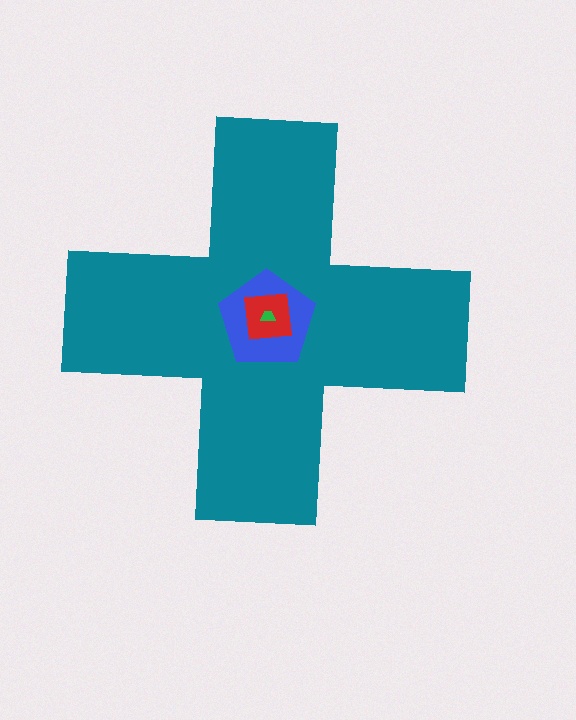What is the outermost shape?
The teal cross.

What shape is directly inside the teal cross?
The blue pentagon.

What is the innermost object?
The green trapezoid.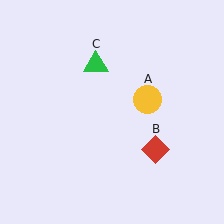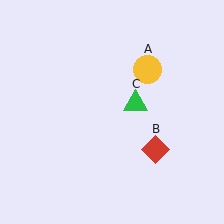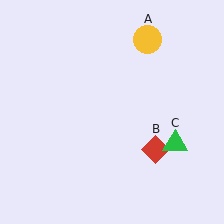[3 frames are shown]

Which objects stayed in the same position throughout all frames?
Red diamond (object B) remained stationary.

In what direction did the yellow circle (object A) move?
The yellow circle (object A) moved up.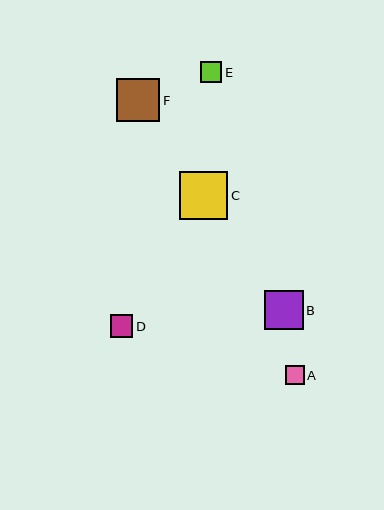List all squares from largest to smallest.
From largest to smallest: C, F, B, D, E, A.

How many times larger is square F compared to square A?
Square F is approximately 2.2 times the size of square A.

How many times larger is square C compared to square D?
Square C is approximately 2.2 times the size of square D.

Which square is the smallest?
Square A is the smallest with a size of approximately 19 pixels.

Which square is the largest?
Square C is the largest with a size of approximately 48 pixels.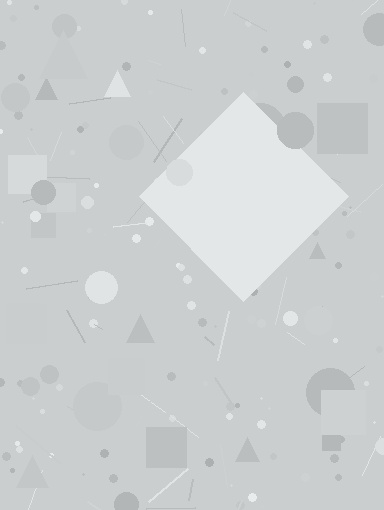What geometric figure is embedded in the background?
A diamond is embedded in the background.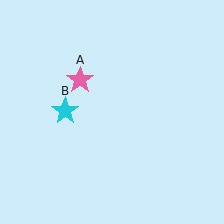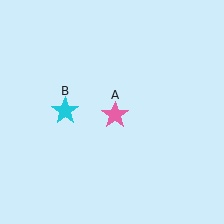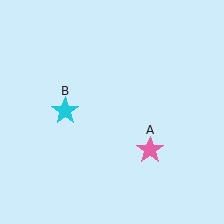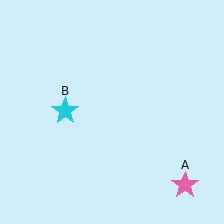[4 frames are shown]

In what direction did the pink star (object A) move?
The pink star (object A) moved down and to the right.